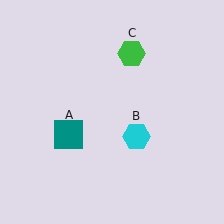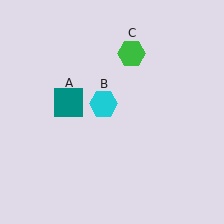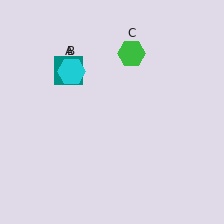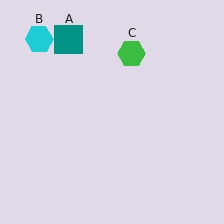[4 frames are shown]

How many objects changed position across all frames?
2 objects changed position: teal square (object A), cyan hexagon (object B).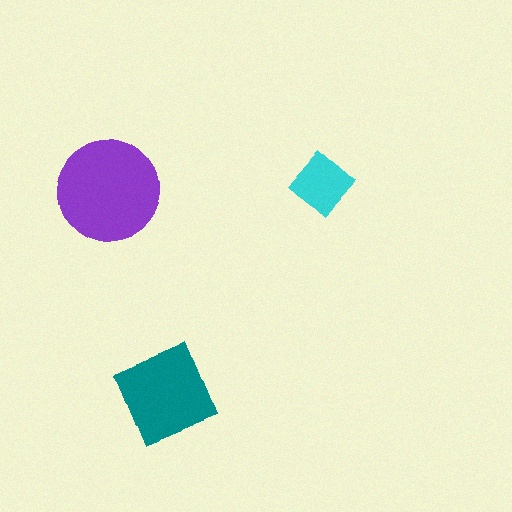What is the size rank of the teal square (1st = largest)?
2nd.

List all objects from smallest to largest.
The cyan diamond, the teal square, the purple circle.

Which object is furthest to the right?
The cyan diamond is rightmost.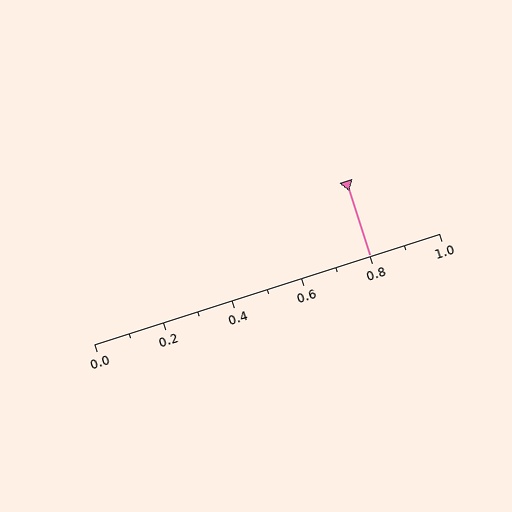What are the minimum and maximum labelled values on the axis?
The axis runs from 0.0 to 1.0.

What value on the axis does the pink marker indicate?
The marker indicates approximately 0.8.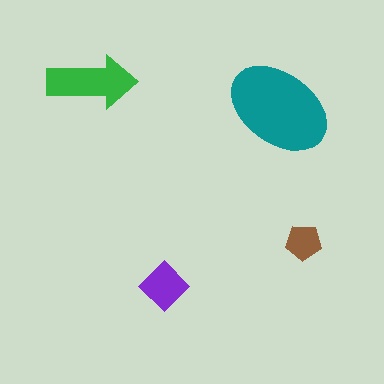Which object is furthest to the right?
The brown pentagon is rightmost.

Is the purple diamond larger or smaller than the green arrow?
Smaller.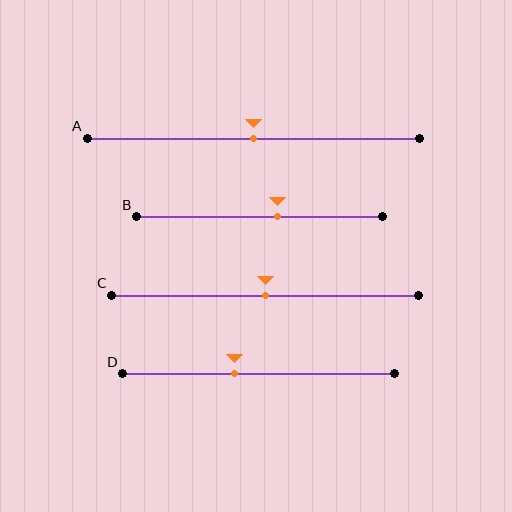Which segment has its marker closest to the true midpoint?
Segment A has its marker closest to the true midpoint.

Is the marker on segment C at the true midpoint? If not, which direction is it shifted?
Yes, the marker on segment C is at the true midpoint.